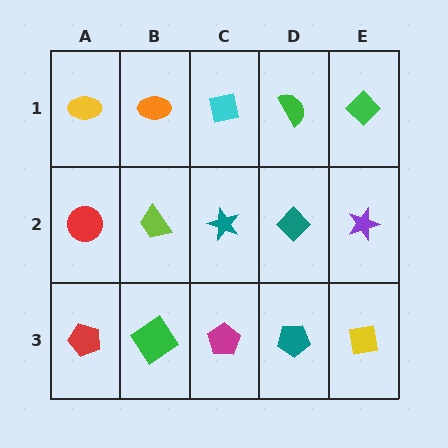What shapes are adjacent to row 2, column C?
A cyan square (row 1, column C), a magenta pentagon (row 3, column C), a lime trapezoid (row 2, column B), a teal diamond (row 2, column D).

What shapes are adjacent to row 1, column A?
A red circle (row 2, column A), an orange ellipse (row 1, column B).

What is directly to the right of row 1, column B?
A cyan square.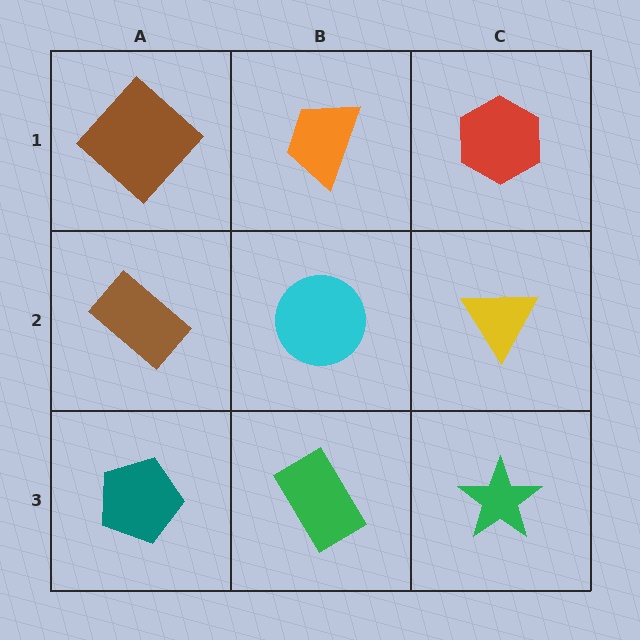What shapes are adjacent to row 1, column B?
A cyan circle (row 2, column B), a brown diamond (row 1, column A), a red hexagon (row 1, column C).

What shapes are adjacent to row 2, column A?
A brown diamond (row 1, column A), a teal pentagon (row 3, column A), a cyan circle (row 2, column B).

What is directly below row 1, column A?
A brown rectangle.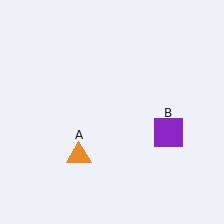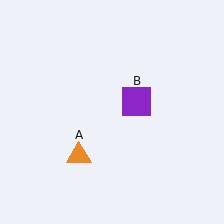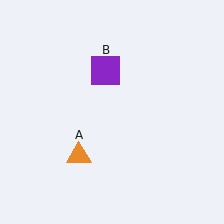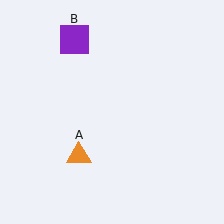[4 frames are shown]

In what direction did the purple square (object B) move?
The purple square (object B) moved up and to the left.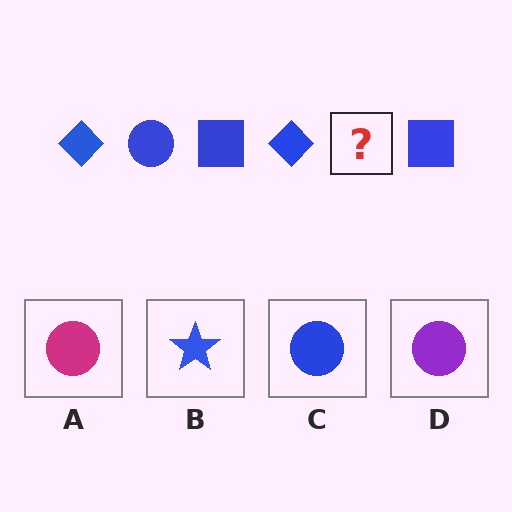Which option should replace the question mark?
Option C.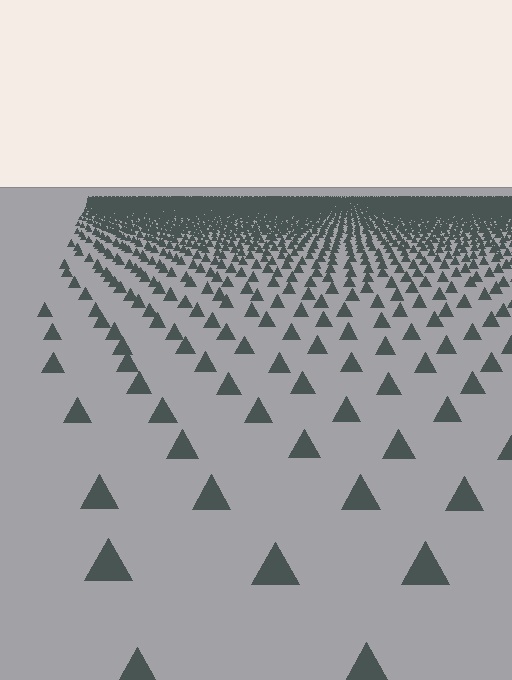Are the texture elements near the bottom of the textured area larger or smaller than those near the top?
Larger. Near the bottom, elements are closer to the viewer and appear at a bigger on-screen size.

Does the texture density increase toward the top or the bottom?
Density increases toward the top.